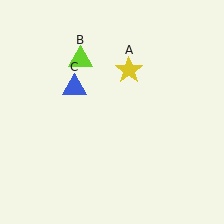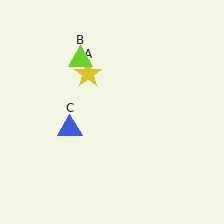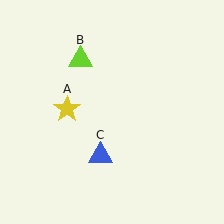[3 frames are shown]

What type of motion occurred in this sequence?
The yellow star (object A), blue triangle (object C) rotated counterclockwise around the center of the scene.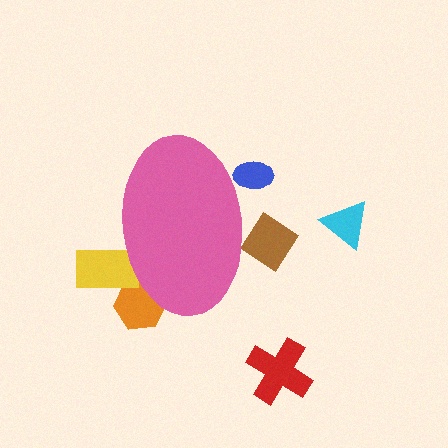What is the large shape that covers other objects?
A pink ellipse.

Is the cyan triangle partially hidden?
No, the cyan triangle is fully visible.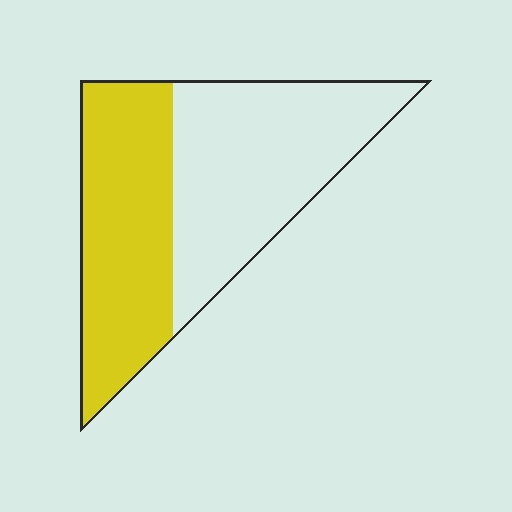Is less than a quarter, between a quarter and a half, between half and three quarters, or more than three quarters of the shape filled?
Between a quarter and a half.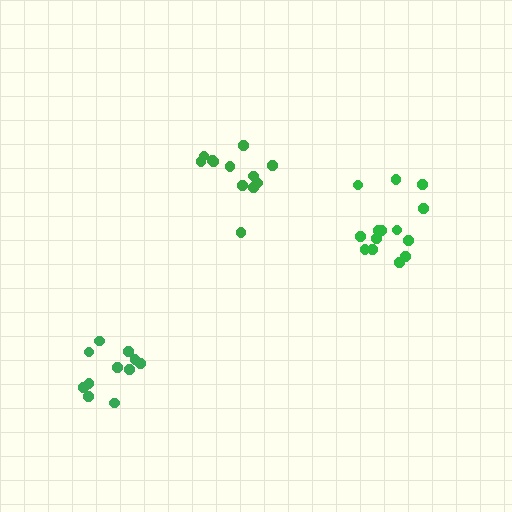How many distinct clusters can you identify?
There are 3 distinct clusters.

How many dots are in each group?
Group 1: 11 dots, Group 2: 12 dots, Group 3: 14 dots (37 total).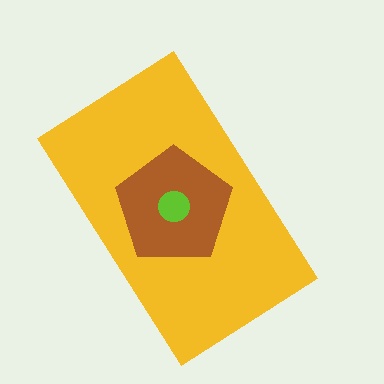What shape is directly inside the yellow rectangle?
The brown pentagon.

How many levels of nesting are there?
3.